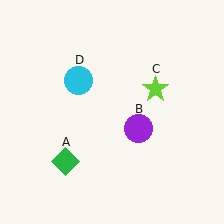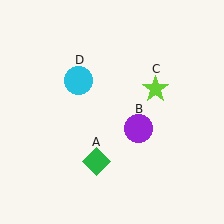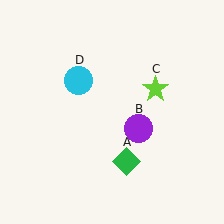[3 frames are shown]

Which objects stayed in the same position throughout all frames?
Purple circle (object B) and lime star (object C) and cyan circle (object D) remained stationary.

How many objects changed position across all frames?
1 object changed position: green diamond (object A).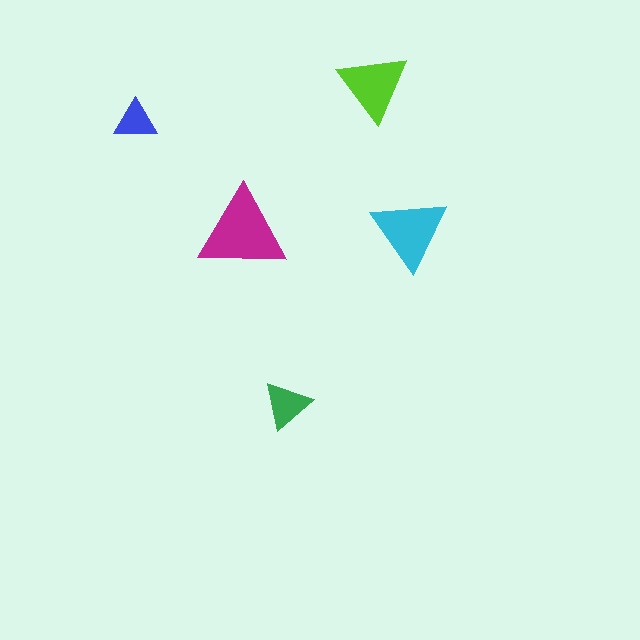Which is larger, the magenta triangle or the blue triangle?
The magenta one.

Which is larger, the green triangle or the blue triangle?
The green one.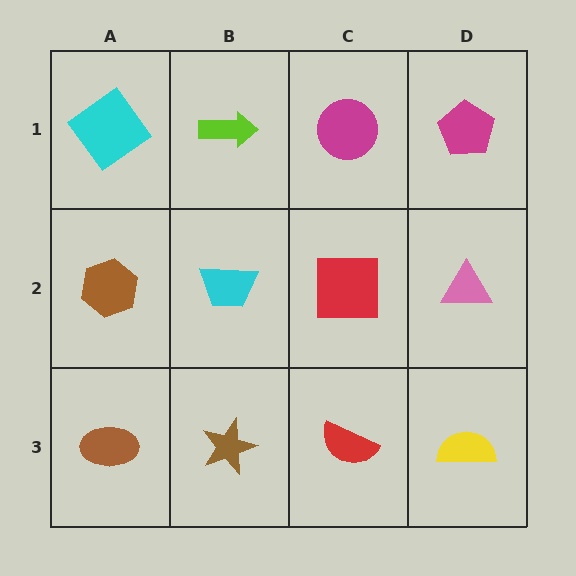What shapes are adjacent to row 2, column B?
A lime arrow (row 1, column B), a brown star (row 3, column B), a brown hexagon (row 2, column A), a red square (row 2, column C).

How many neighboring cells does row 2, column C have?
4.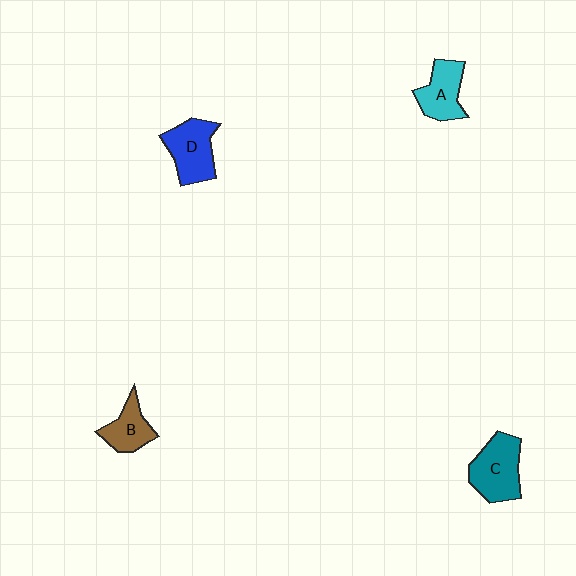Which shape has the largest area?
Shape C (teal).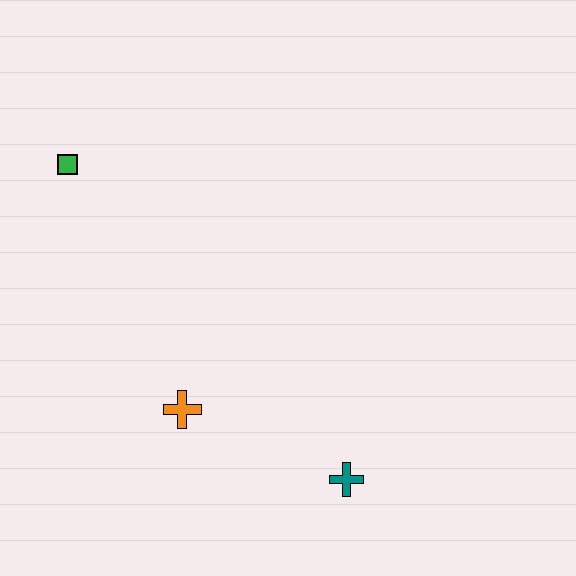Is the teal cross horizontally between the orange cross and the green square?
No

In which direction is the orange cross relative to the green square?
The orange cross is below the green square.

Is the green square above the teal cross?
Yes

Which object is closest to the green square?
The orange cross is closest to the green square.